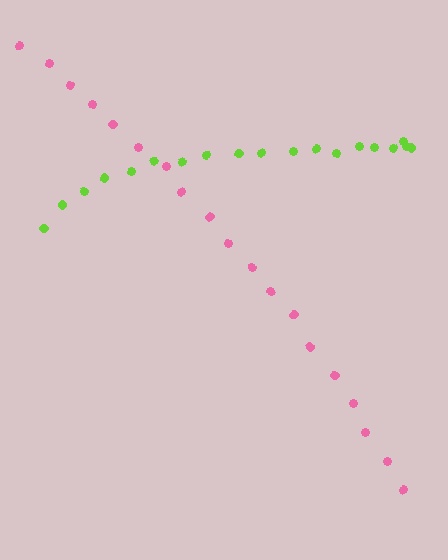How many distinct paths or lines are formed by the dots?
There are 2 distinct paths.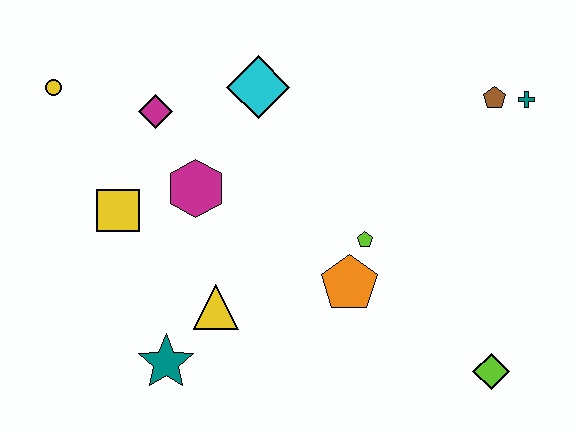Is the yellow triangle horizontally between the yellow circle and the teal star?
No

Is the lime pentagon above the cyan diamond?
No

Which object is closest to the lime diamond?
The orange pentagon is closest to the lime diamond.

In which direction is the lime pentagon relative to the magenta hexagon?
The lime pentagon is to the right of the magenta hexagon.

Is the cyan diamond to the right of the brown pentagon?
No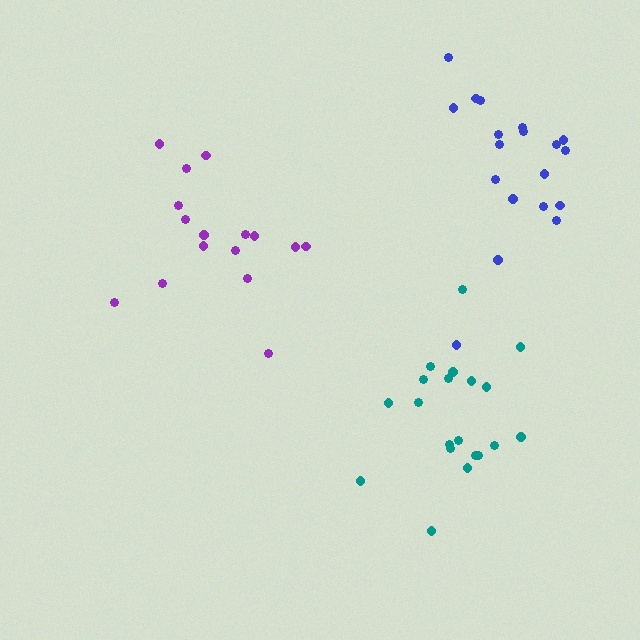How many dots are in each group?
Group 1: 16 dots, Group 2: 20 dots, Group 3: 19 dots (55 total).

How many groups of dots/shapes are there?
There are 3 groups.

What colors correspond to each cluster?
The clusters are colored: purple, teal, blue.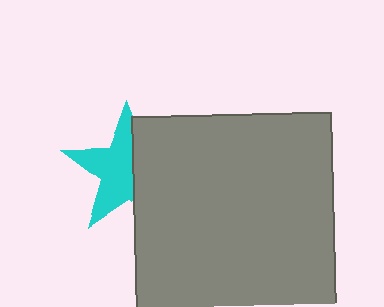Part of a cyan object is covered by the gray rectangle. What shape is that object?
It is a star.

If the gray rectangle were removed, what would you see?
You would see the complete cyan star.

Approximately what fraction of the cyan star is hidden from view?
Roughly 43% of the cyan star is hidden behind the gray rectangle.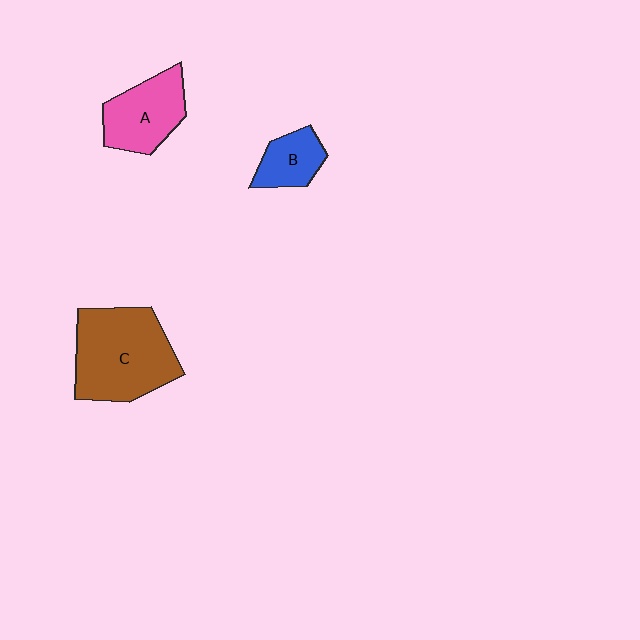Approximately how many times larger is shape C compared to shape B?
Approximately 2.6 times.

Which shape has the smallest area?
Shape B (blue).